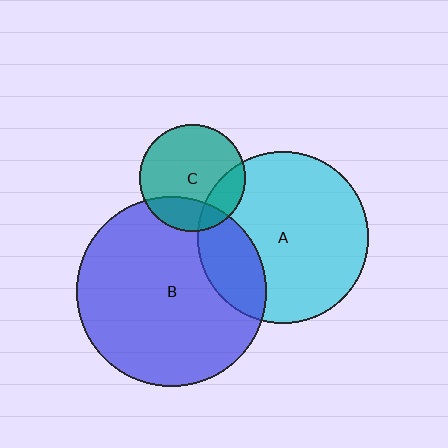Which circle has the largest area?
Circle B (blue).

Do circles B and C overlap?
Yes.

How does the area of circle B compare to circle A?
Approximately 1.2 times.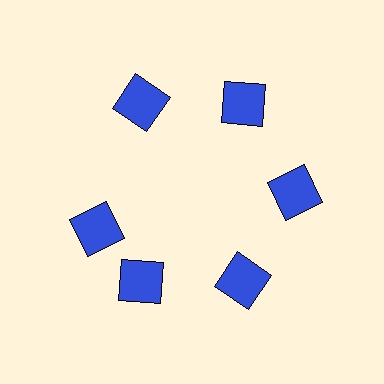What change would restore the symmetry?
The symmetry would be restored by rotating it back into even spacing with its neighbors so that all 6 squares sit at equal angles and equal distance from the center.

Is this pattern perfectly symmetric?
No. The 6 blue squares are arranged in a ring, but one element near the 9 o'clock position is rotated out of alignment along the ring, breaking the 6-fold rotational symmetry.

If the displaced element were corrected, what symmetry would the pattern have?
It would have 6-fold rotational symmetry — the pattern would map onto itself every 60 degrees.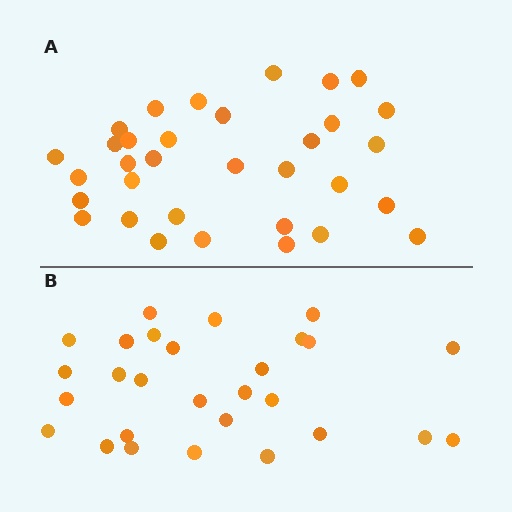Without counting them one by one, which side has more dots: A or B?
Region A (the top region) has more dots.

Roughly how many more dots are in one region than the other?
Region A has about 5 more dots than region B.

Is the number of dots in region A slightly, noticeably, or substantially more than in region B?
Region A has only slightly more — the two regions are fairly close. The ratio is roughly 1.2 to 1.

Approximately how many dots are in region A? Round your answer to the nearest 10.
About 30 dots. (The exact count is 33, which rounds to 30.)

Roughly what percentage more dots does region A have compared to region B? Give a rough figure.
About 20% more.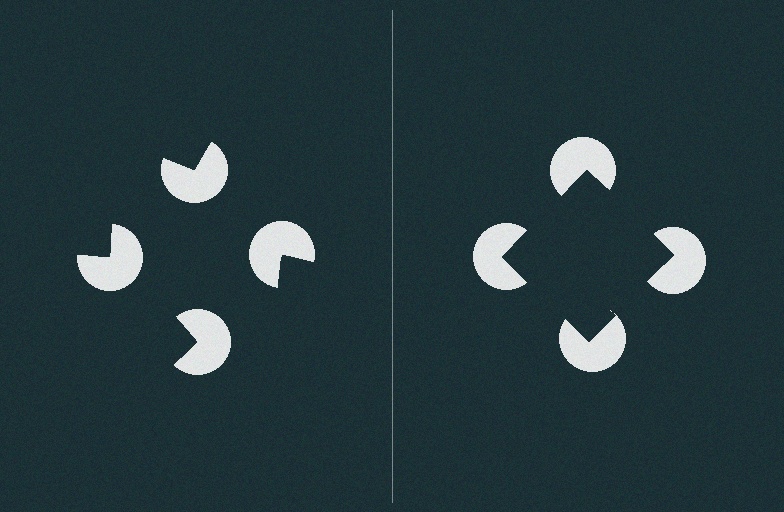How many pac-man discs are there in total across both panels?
8 — 4 on each side.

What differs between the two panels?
The pac-man discs are positioned identically on both sides; only the wedge orientations differ. On the right they align to a square; on the left they are misaligned.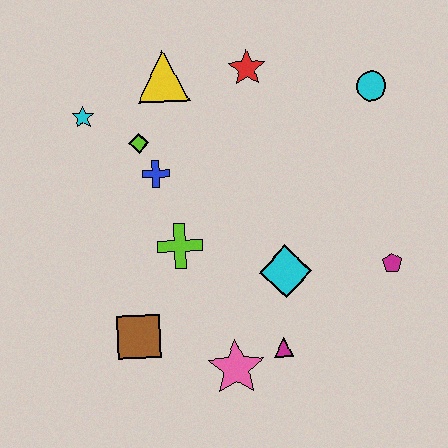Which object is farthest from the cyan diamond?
The cyan star is farthest from the cyan diamond.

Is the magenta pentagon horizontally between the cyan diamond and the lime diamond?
No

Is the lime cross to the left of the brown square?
No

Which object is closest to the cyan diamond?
The magenta triangle is closest to the cyan diamond.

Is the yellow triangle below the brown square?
No